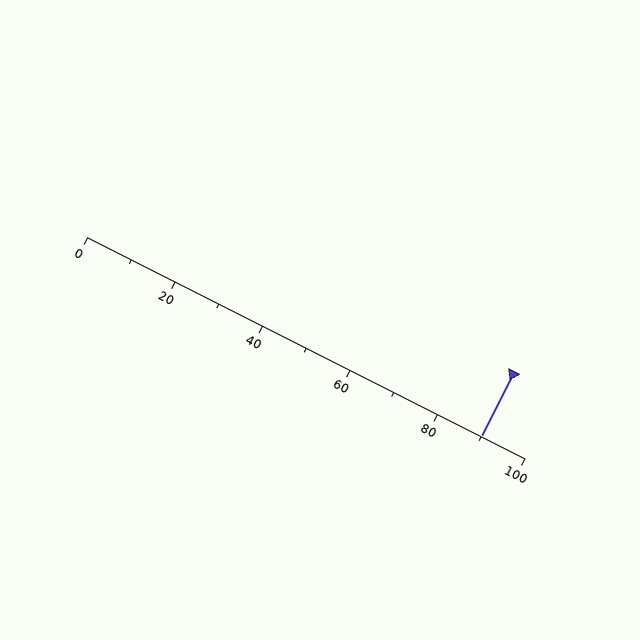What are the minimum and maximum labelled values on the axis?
The axis runs from 0 to 100.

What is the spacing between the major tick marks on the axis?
The major ticks are spaced 20 apart.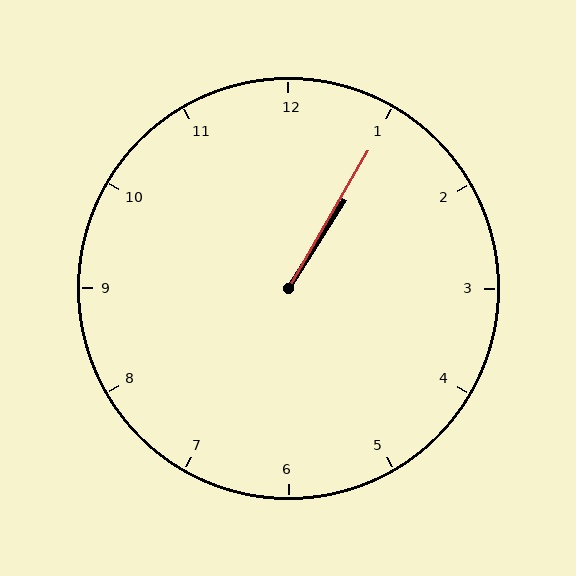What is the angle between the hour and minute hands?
Approximately 2 degrees.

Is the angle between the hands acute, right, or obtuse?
It is acute.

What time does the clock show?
1:05.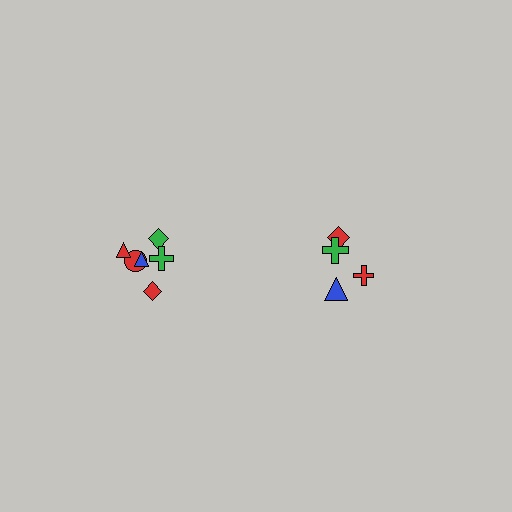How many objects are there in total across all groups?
There are 10 objects.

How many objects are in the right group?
There are 4 objects.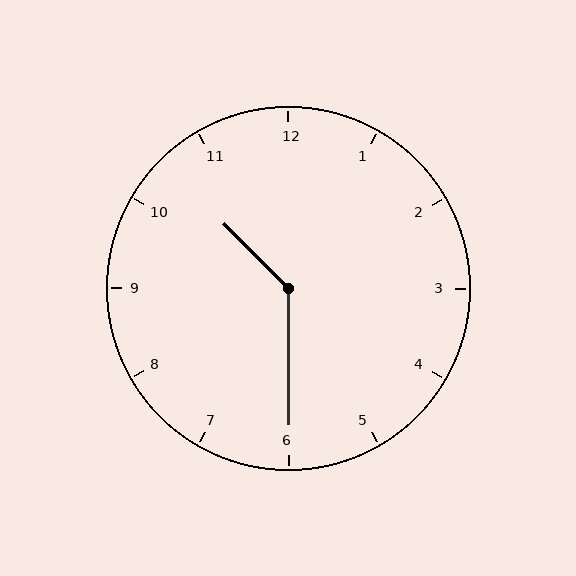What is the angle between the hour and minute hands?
Approximately 135 degrees.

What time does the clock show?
10:30.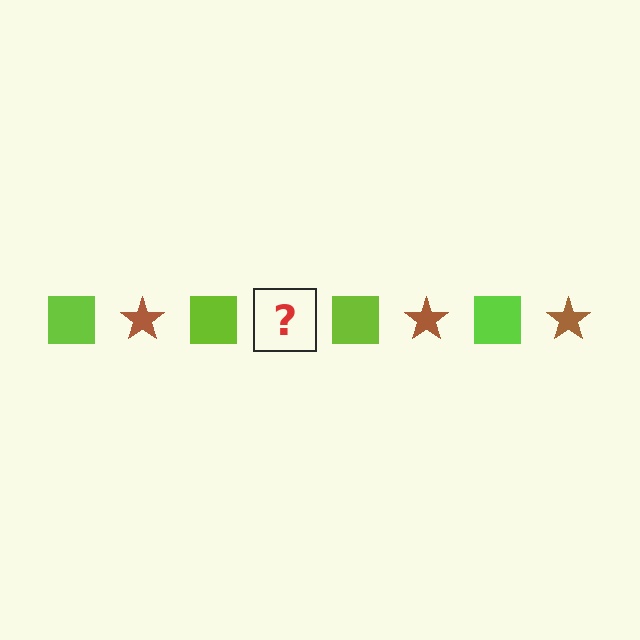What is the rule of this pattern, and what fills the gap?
The rule is that the pattern alternates between lime square and brown star. The gap should be filled with a brown star.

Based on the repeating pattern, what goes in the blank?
The blank should be a brown star.